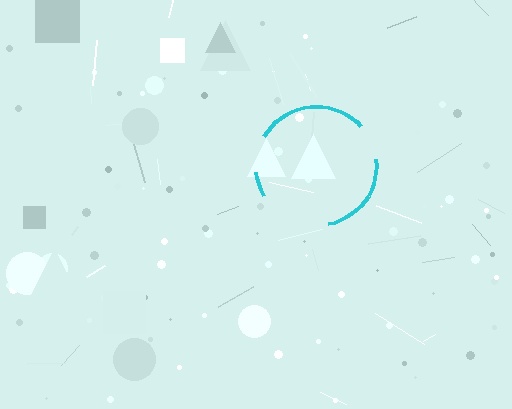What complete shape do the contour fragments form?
The contour fragments form a circle.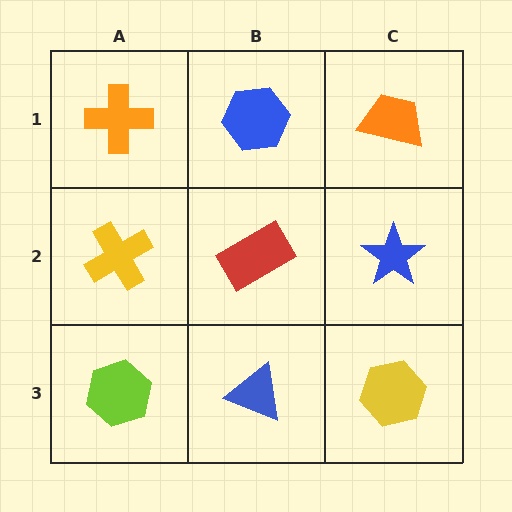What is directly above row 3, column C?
A blue star.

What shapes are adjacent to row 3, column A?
A yellow cross (row 2, column A), a blue triangle (row 3, column B).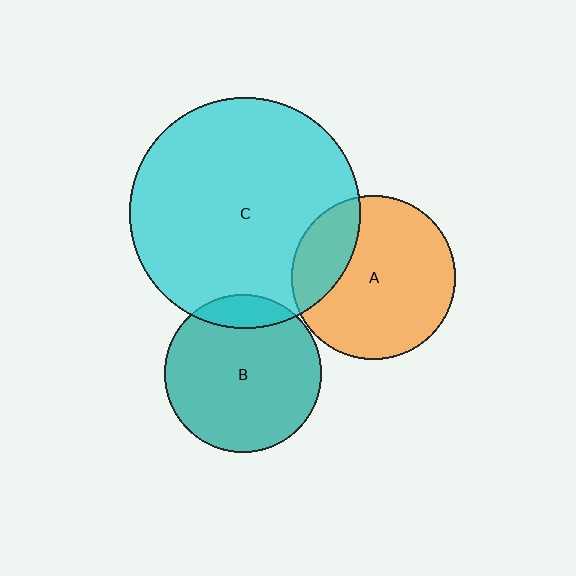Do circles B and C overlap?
Yes.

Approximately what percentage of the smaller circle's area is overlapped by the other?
Approximately 10%.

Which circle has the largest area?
Circle C (cyan).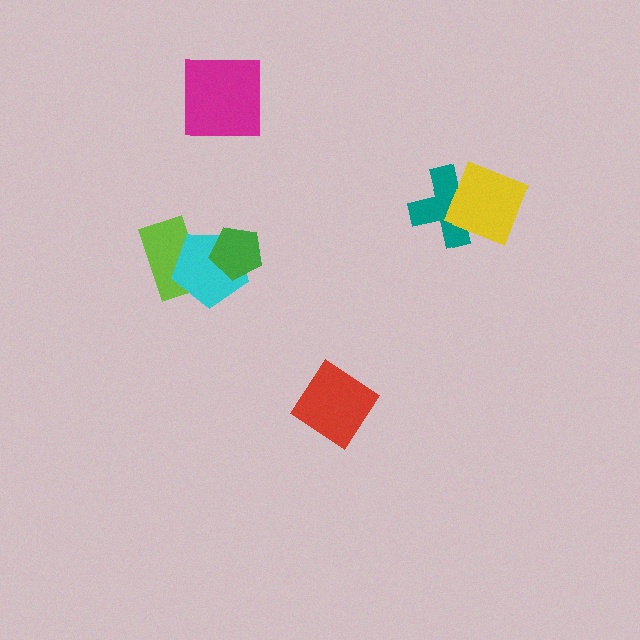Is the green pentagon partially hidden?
No, no other shape covers it.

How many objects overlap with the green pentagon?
1 object overlaps with the green pentagon.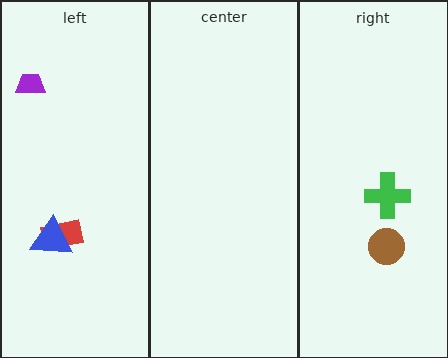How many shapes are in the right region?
2.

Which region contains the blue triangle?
The left region.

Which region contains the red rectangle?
The left region.